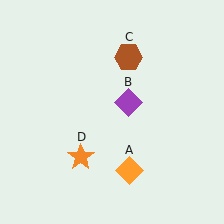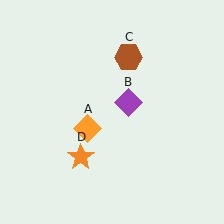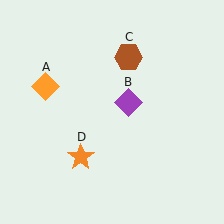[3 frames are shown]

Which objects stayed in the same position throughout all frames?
Purple diamond (object B) and brown hexagon (object C) and orange star (object D) remained stationary.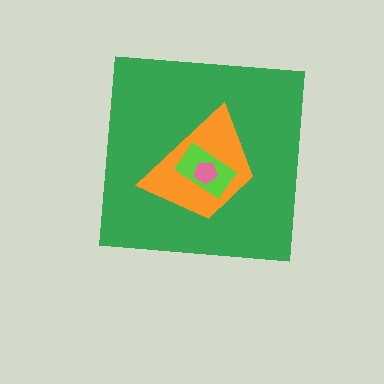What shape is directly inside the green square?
The orange trapezoid.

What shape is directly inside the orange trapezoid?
The lime rectangle.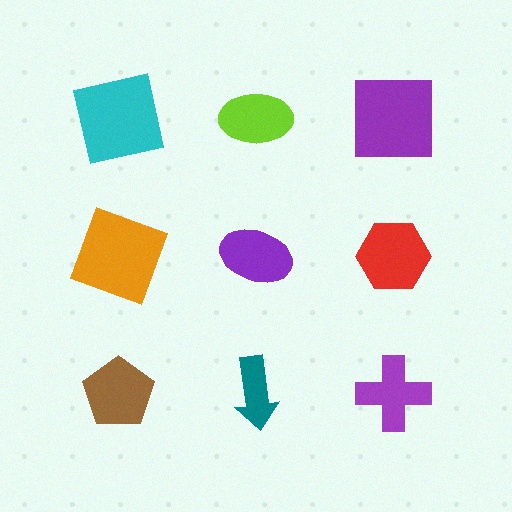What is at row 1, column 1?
A cyan square.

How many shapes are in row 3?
3 shapes.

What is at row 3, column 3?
A purple cross.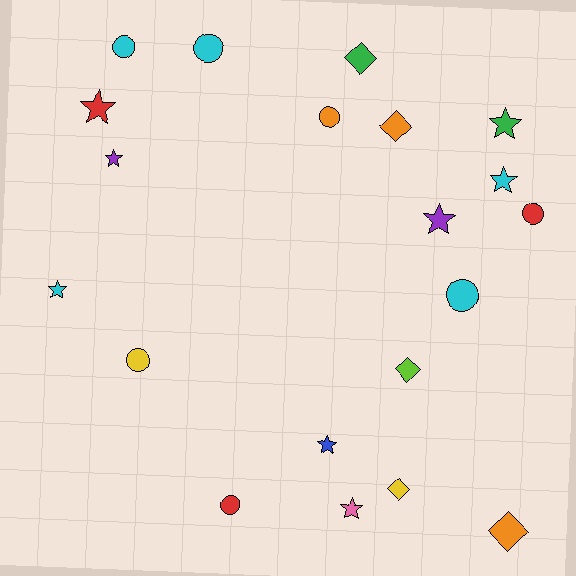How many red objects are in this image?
There are 3 red objects.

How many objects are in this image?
There are 20 objects.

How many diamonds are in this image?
There are 5 diamonds.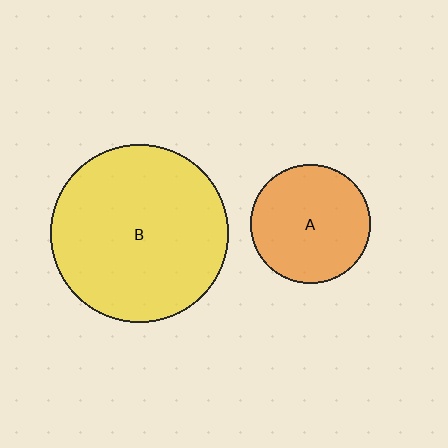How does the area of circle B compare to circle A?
Approximately 2.2 times.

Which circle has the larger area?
Circle B (yellow).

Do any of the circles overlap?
No, none of the circles overlap.